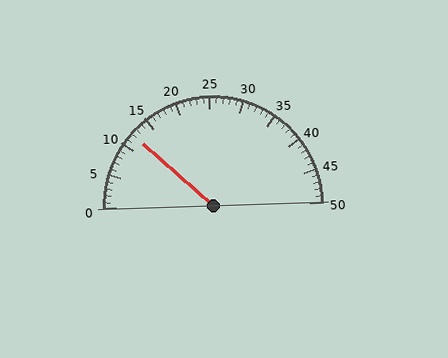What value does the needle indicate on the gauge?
The needle indicates approximately 12.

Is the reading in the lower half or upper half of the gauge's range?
The reading is in the lower half of the range (0 to 50).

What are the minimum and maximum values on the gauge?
The gauge ranges from 0 to 50.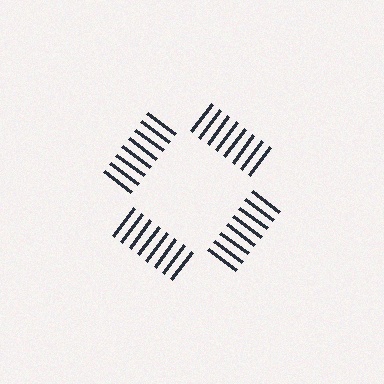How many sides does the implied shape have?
4 sides — the line-ends trace a square.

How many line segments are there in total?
32 — 8 along each of the 4 edges.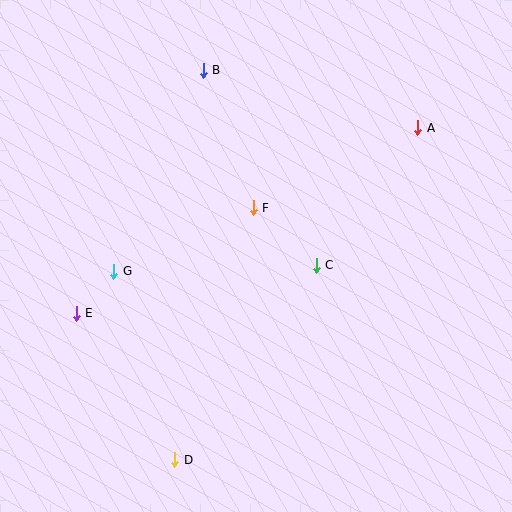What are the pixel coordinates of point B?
Point B is at (203, 70).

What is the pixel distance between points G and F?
The distance between G and F is 153 pixels.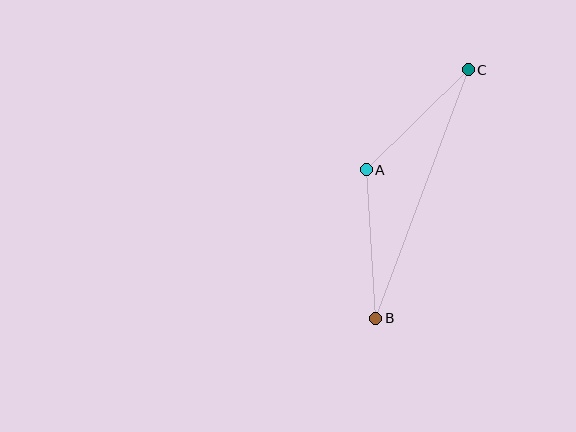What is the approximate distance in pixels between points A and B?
The distance between A and B is approximately 149 pixels.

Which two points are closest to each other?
Points A and C are closest to each other.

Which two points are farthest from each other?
Points B and C are farthest from each other.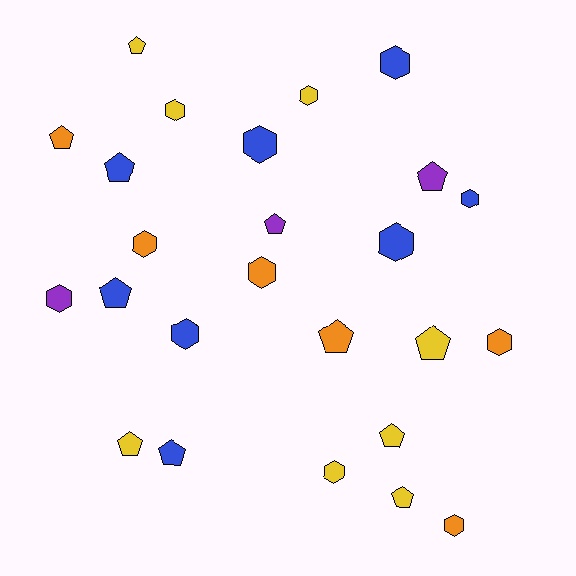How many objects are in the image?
There are 25 objects.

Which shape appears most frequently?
Hexagon, with 13 objects.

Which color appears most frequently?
Blue, with 8 objects.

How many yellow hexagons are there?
There are 3 yellow hexagons.